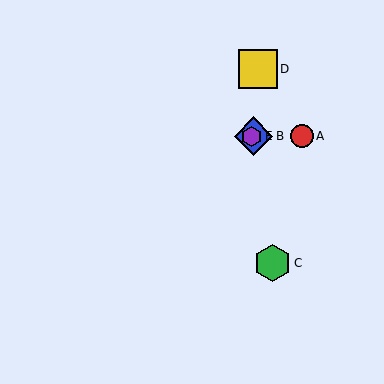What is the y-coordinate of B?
Object B is at y≈136.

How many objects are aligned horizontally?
3 objects (A, B, E) are aligned horizontally.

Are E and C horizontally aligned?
No, E is at y≈136 and C is at y≈263.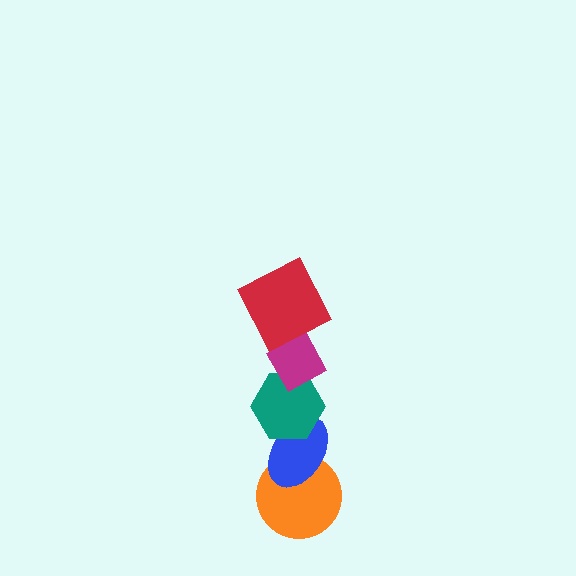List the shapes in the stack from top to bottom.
From top to bottom: the red square, the magenta diamond, the teal hexagon, the blue ellipse, the orange circle.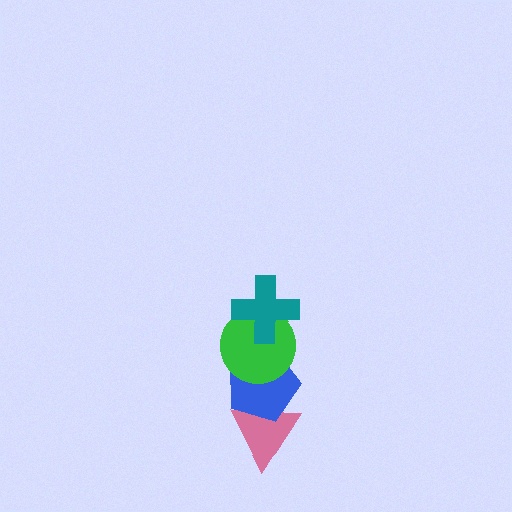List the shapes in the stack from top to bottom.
From top to bottom: the teal cross, the green circle, the blue pentagon, the pink triangle.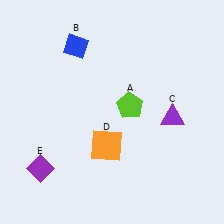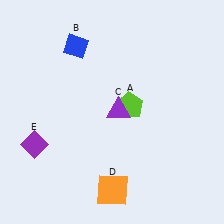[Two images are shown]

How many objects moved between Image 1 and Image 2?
3 objects moved between the two images.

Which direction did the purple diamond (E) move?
The purple diamond (E) moved up.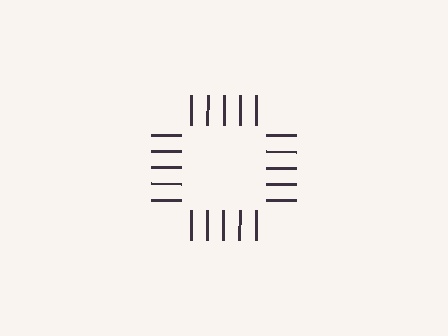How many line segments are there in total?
20 — 5 along each of the 4 edges.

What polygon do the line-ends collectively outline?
An illusory square — the line segments terminate on its edges but no continuous stroke is drawn.